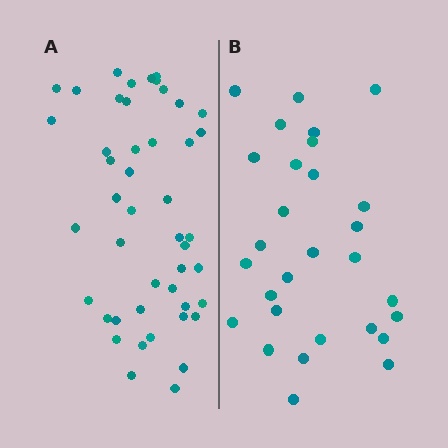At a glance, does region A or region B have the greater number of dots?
Region A (the left region) has more dots.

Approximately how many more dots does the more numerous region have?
Region A has approximately 15 more dots than region B.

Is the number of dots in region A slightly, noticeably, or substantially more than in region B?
Region A has substantially more. The ratio is roughly 1.6 to 1.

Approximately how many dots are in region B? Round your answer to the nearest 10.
About 30 dots. (The exact count is 29, which rounds to 30.)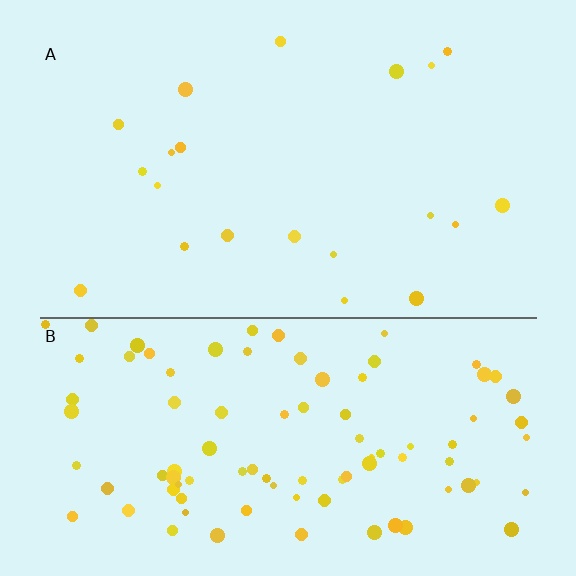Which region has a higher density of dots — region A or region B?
B (the bottom).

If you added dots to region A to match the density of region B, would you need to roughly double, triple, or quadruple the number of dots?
Approximately quadruple.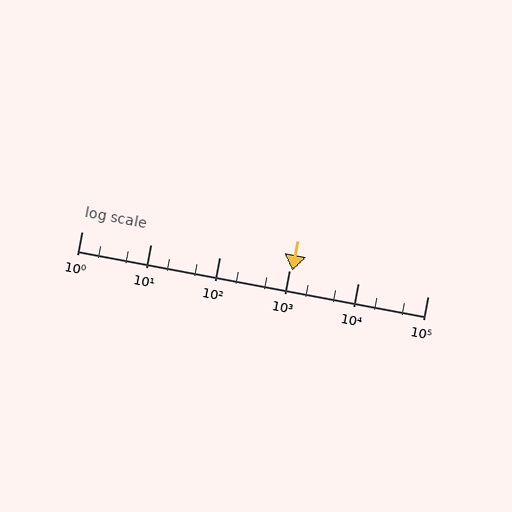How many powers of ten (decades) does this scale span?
The scale spans 5 decades, from 1 to 100000.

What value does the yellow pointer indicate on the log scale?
The pointer indicates approximately 1100.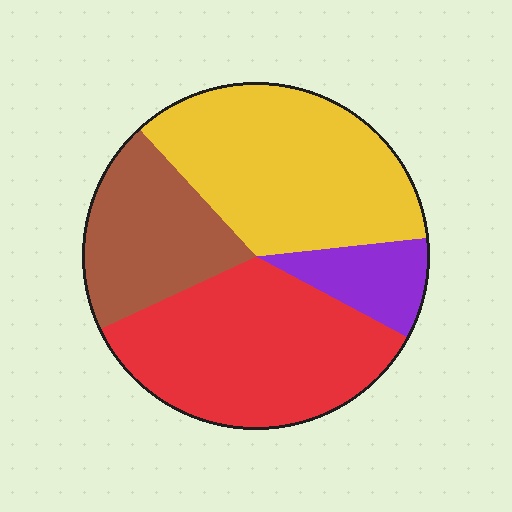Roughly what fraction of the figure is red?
Red takes up about one third (1/3) of the figure.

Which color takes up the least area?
Purple, at roughly 10%.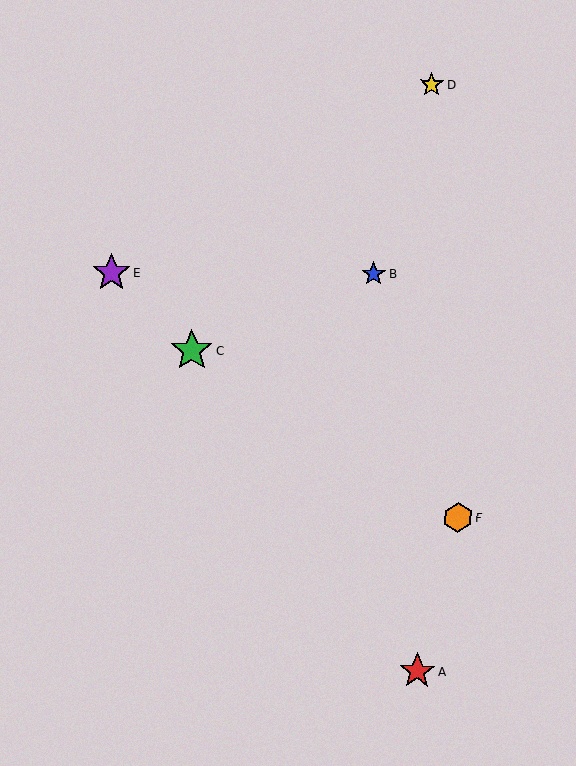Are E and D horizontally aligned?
No, E is at y≈273 and D is at y≈84.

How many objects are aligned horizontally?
2 objects (B, E) are aligned horizontally.